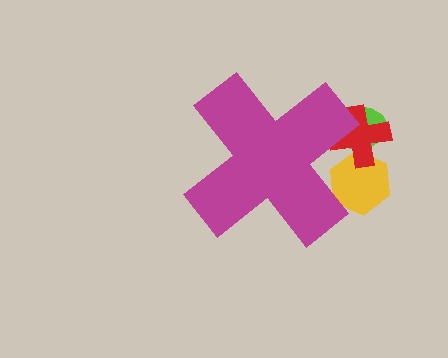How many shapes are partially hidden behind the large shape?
3 shapes are partially hidden.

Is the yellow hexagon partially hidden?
Yes, the yellow hexagon is partially hidden behind the magenta cross.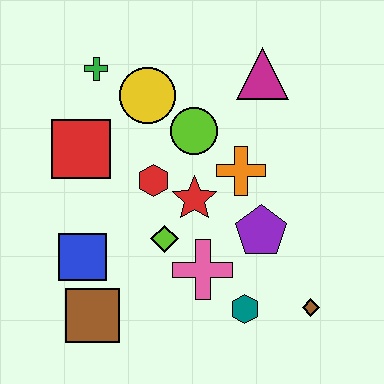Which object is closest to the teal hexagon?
The pink cross is closest to the teal hexagon.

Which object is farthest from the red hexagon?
The brown diamond is farthest from the red hexagon.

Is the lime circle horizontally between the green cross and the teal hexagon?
Yes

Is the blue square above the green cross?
No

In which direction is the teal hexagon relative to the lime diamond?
The teal hexagon is to the right of the lime diamond.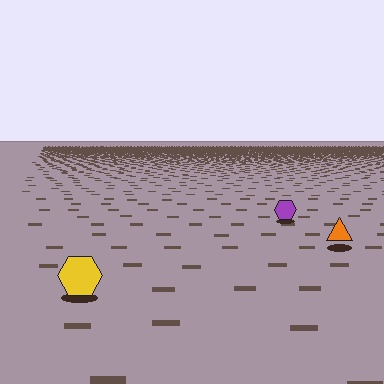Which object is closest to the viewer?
The yellow hexagon is closest. The texture marks near it are larger and more spread out.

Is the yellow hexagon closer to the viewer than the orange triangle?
Yes. The yellow hexagon is closer — you can tell from the texture gradient: the ground texture is coarser near it.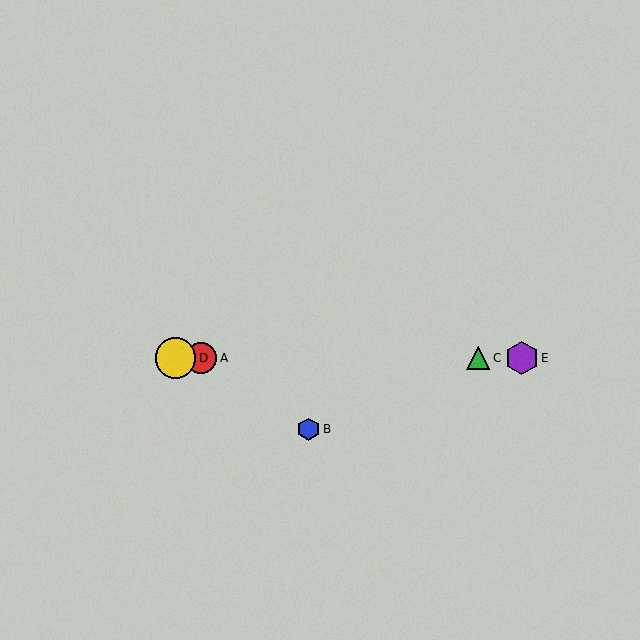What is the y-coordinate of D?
Object D is at y≈358.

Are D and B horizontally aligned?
No, D is at y≈358 and B is at y≈429.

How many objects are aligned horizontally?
4 objects (A, C, D, E) are aligned horizontally.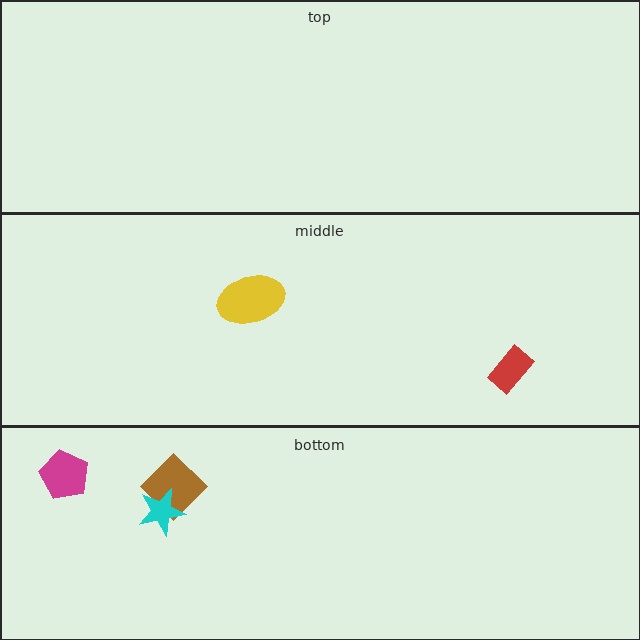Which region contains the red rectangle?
The middle region.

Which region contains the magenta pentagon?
The bottom region.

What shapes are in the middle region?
The red rectangle, the yellow ellipse.